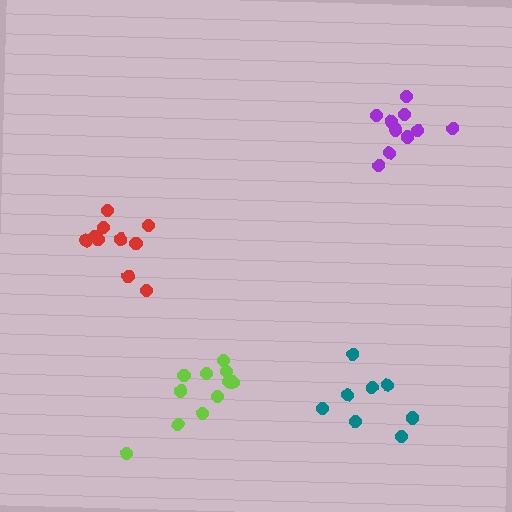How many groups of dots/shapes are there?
There are 4 groups.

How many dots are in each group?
Group 1: 10 dots, Group 2: 10 dots, Group 3: 8 dots, Group 4: 12 dots (40 total).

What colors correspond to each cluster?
The clusters are colored: purple, red, teal, lime.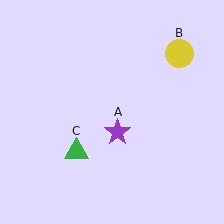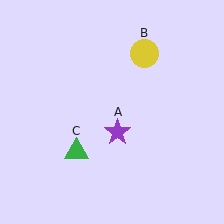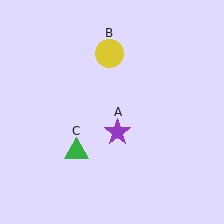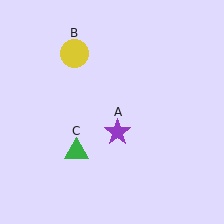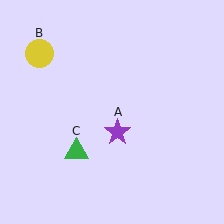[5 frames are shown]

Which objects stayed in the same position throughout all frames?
Purple star (object A) and green triangle (object C) remained stationary.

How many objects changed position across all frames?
1 object changed position: yellow circle (object B).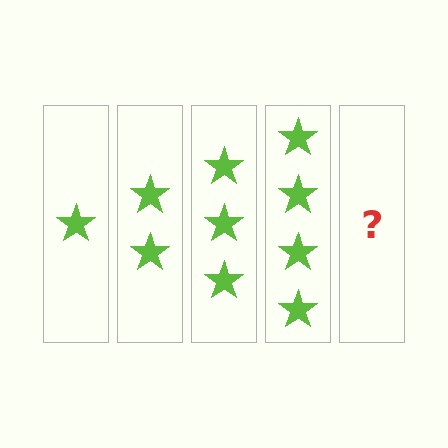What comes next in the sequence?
The next element should be 5 stars.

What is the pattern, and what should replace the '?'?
The pattern is that each step adds one more star. The '?' should be 5 stars.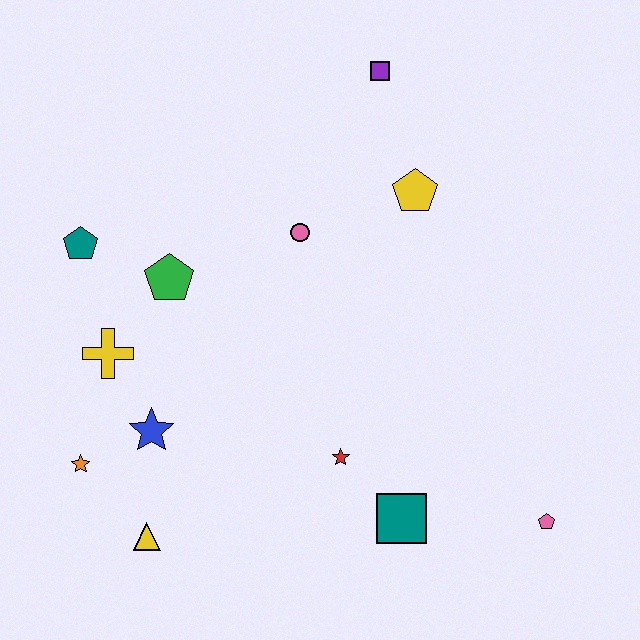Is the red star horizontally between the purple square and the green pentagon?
Yes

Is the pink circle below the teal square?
No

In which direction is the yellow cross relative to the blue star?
The yellow cross is above the blue star.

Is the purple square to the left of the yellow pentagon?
Yes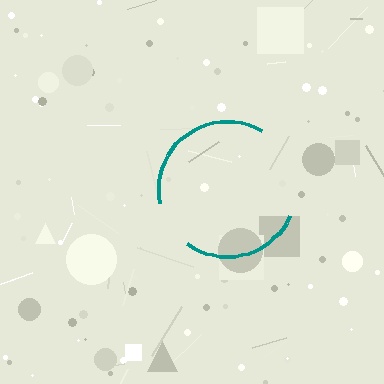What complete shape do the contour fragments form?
The contour fragments form a circle.